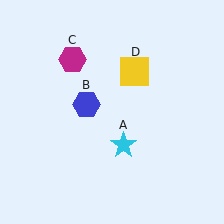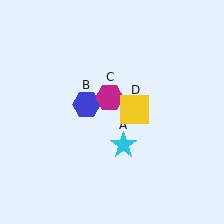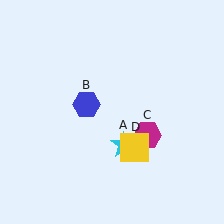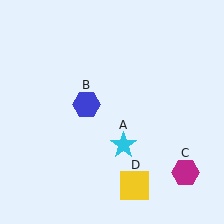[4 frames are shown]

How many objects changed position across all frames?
2 objects changed position: magenta hexagon (object C), yellow square (object D).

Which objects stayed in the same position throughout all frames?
Cyan star (object A) and blue hexagon (object B) remained stationary.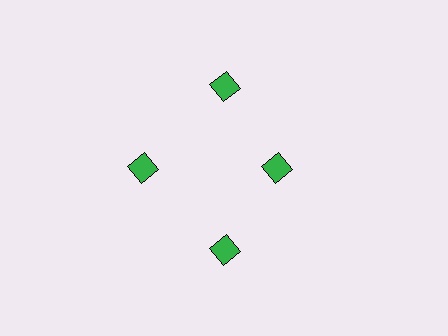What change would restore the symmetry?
The symmetry would be restored by moving it outward, back onto the ring so that all 4 diamonds sit at equal angles and equal distance from the center.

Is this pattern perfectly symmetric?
No. The 4 green diamonds are arranged in a ring, but one element near the 3 o'clock position is pulled inward toward the center, breaking the 4-fold rotational symmetry.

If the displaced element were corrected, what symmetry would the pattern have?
It would have 4-fold rotational symmetry — the pattern would map onto itself every 90 degrees.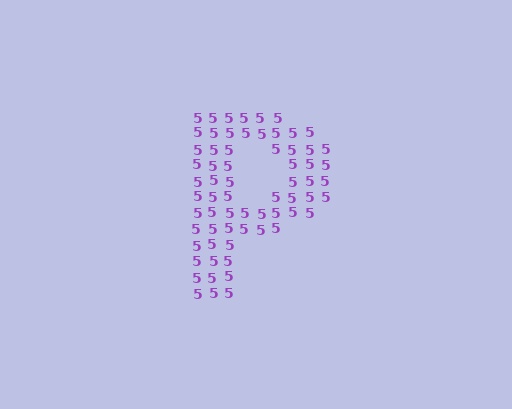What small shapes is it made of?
It is made of small digit 5's.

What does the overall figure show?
The overall figure shows the letter P.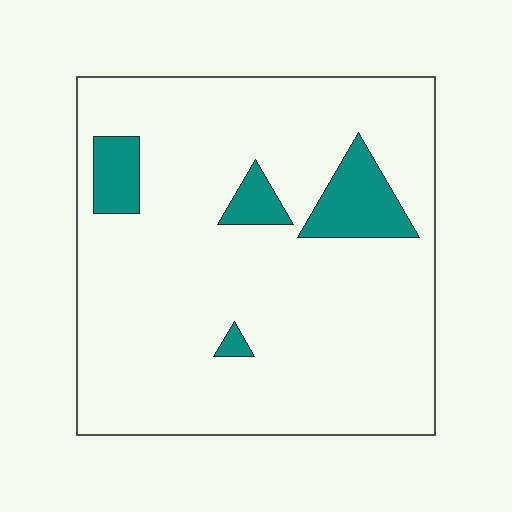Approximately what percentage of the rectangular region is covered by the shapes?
Approximately 10%.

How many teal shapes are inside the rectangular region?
4.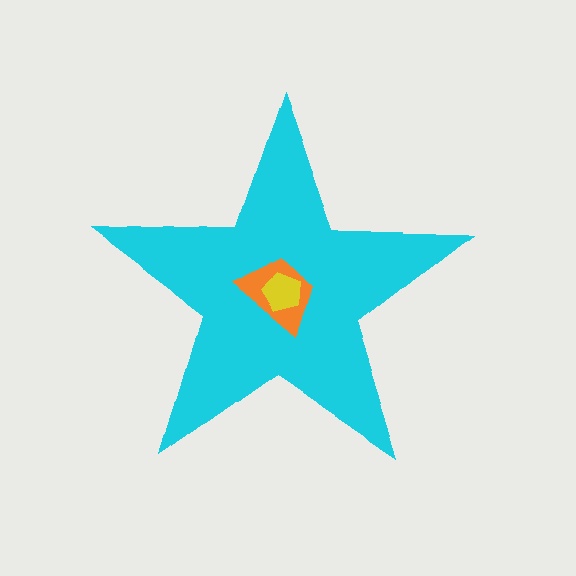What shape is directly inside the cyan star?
The orange trapezoid.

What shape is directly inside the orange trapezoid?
The yellow pentagon.